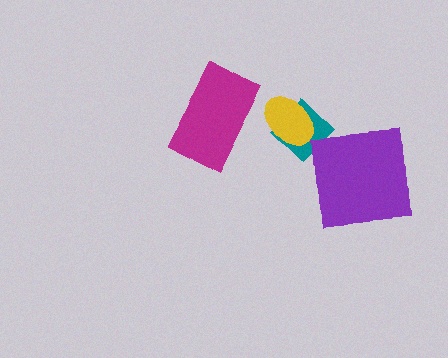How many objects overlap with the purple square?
0 objects overlap with the purple square.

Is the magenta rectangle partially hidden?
No, no other shape covers it.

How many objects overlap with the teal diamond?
1 object overlaps with the teal diamond.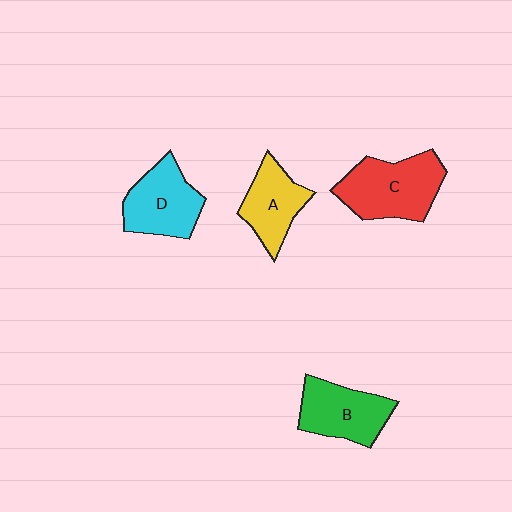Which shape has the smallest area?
Shape A (yellow).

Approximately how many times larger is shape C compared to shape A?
Approximately 1.5 times.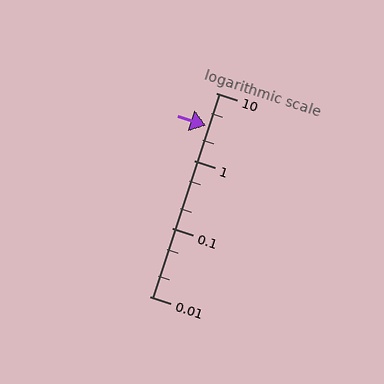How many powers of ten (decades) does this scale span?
The scale spans 3 decades, from 0.01 to 10.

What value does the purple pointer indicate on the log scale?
The pointer indicates approximately 3.3.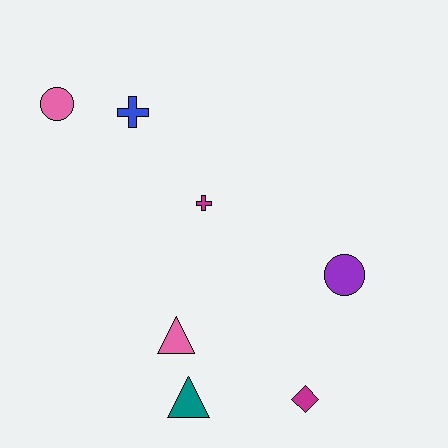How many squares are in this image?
There are no squares.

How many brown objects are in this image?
There are no brown objects.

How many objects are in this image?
There are 7 objects.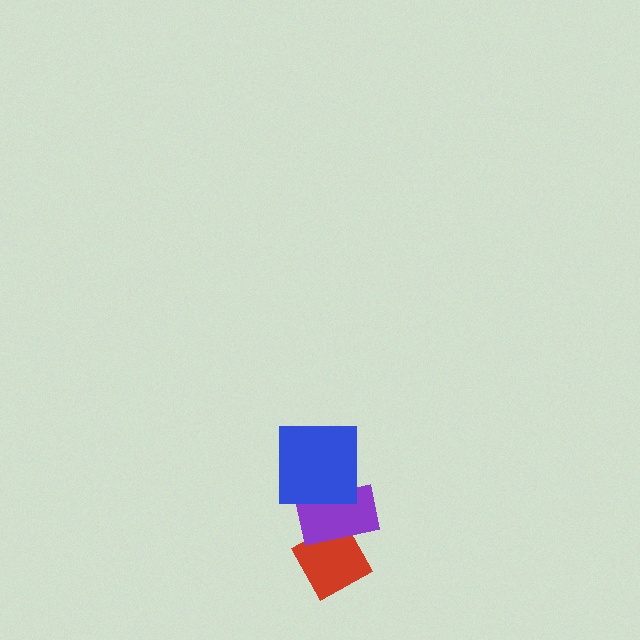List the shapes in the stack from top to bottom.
From top to bottom: the blue square, the purple rectangle, the red diamond.